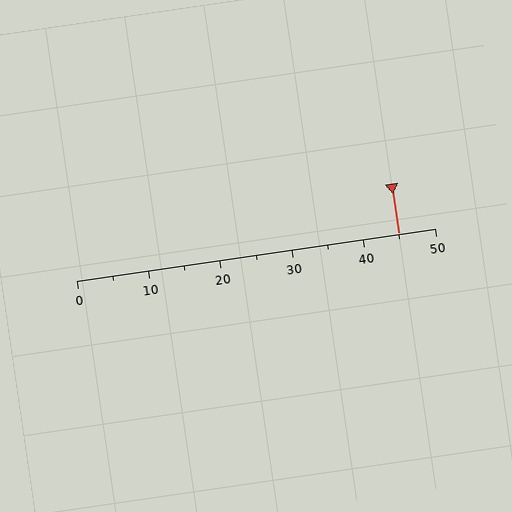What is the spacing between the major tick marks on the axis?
The major ticks are spaced 10 apart.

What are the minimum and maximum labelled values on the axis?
The axis runs from 0 to 50.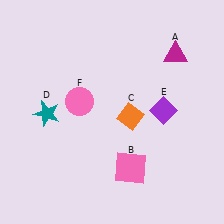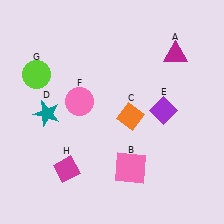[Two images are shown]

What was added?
A lime circle (G), a magenta diamond (H) were added in Image 2.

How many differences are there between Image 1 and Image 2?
There are 2 differences between the two images.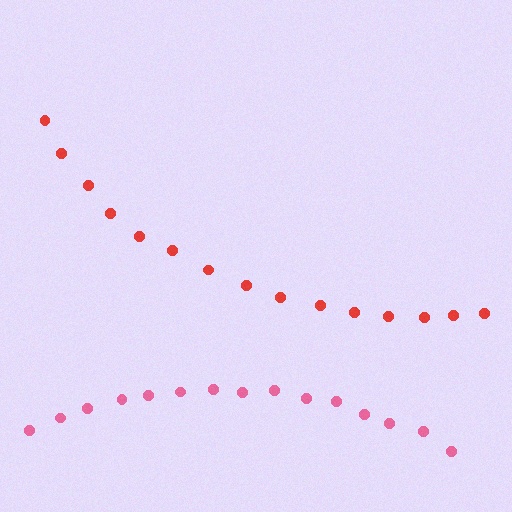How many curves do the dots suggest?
There are 2 distinct paths.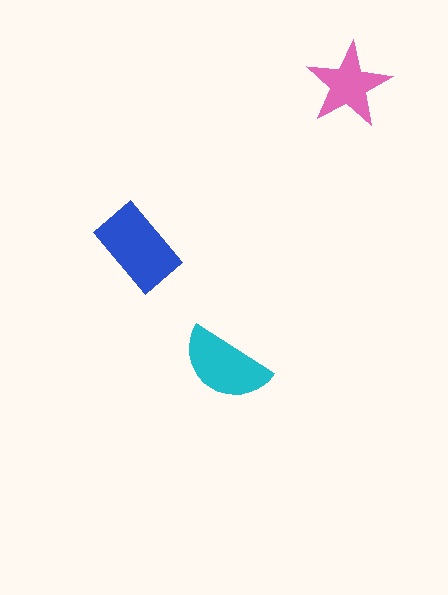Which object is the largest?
The blue rectangle.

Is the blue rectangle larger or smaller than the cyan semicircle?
Larger.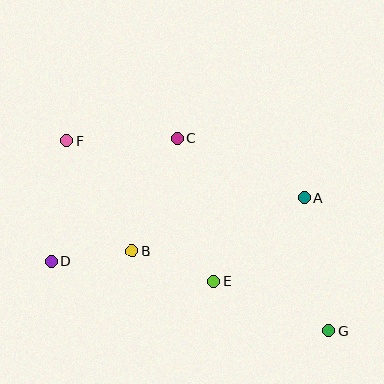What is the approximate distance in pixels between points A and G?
The distance between A and G is approximately 135 pixels.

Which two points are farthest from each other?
Points F and G are farthest from each other.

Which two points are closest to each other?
Points B and D are closest to each other.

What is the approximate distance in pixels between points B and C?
The distance between B and C is approximately 122 pixels.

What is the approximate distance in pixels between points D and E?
The distance between D and E is approximately 164 pixels.